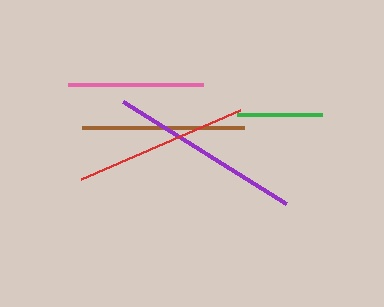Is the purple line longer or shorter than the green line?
The purple line is longer than the green line.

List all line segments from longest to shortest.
From longest to shortest: purple, red, brown, pink, green.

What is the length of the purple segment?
The purple segment is approximately 192 pixels long.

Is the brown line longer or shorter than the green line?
The brown line is longer than the green line.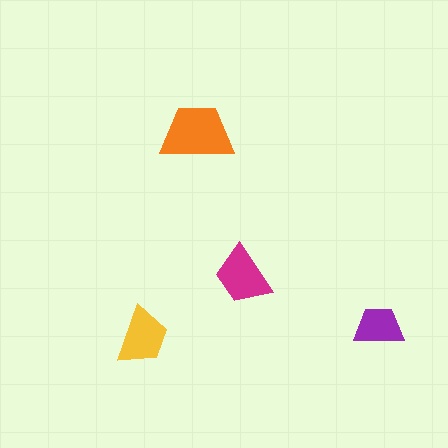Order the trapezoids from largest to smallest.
the orange one, the magenta one, the yellow one, the purple one.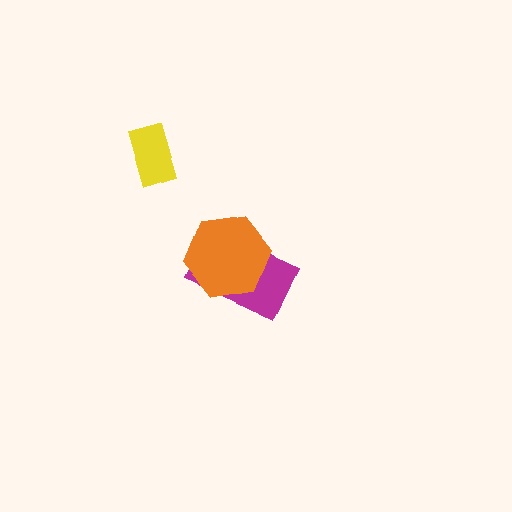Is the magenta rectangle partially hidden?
Yes, it is partially covered by another shape.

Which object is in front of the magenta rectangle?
The orange hexagon is in front of the magenta rectangle.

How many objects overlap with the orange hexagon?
1 object overlaps with the orange hexagon.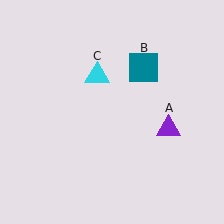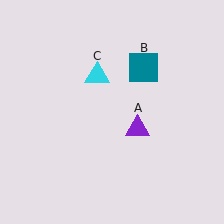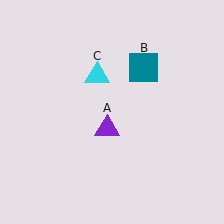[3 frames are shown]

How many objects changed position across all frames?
1 object changed position: purple triangle (object A).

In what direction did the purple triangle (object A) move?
The purple triangle (object A) moved left.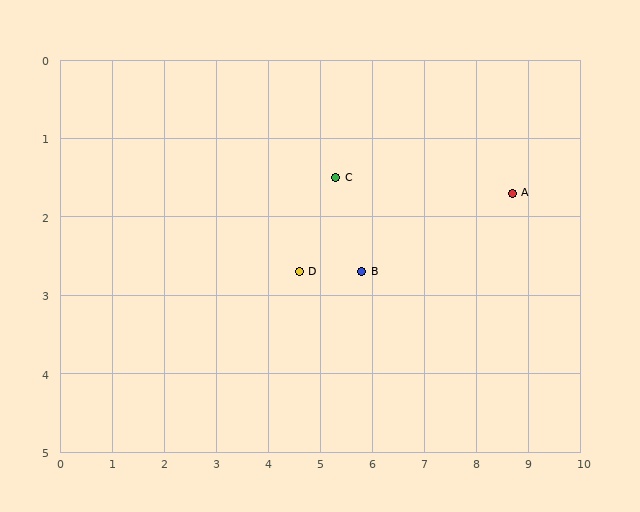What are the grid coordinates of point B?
Point B is at approximately (5.8, 2.7).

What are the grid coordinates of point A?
Point A is at approximately (8.7, 1.7).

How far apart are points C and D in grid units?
Points C and D are about 1.4 grid units apart.